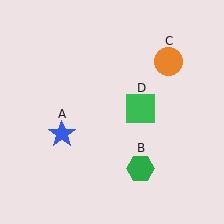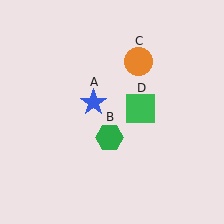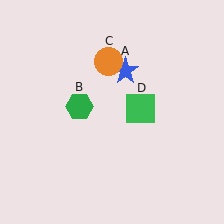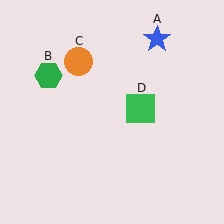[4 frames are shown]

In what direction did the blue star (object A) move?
The blue star (object A) moved up and to the right.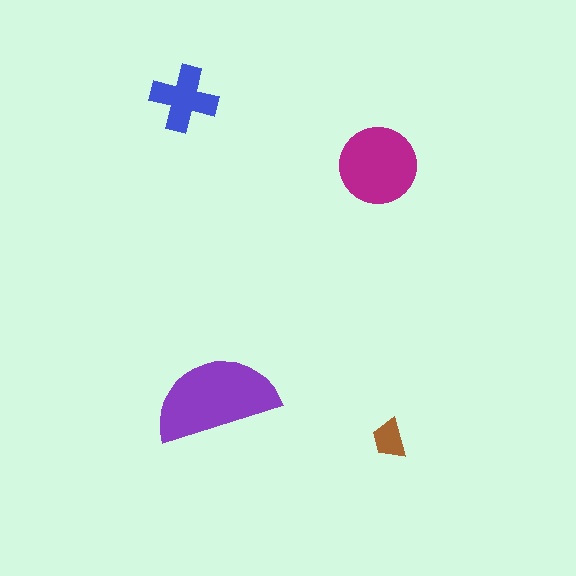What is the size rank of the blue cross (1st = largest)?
3rd.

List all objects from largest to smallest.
The purple semicircle, the magenta circle, the blue cross, the brown trapezoid.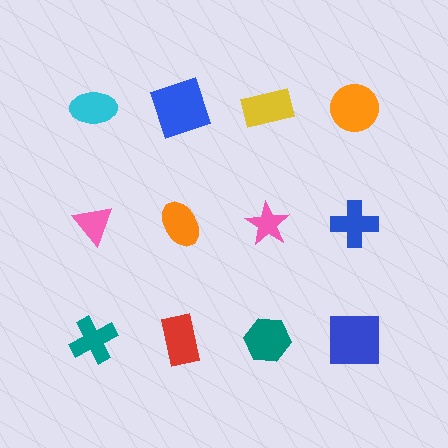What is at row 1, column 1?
A cyan ellipse.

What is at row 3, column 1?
A teal cross.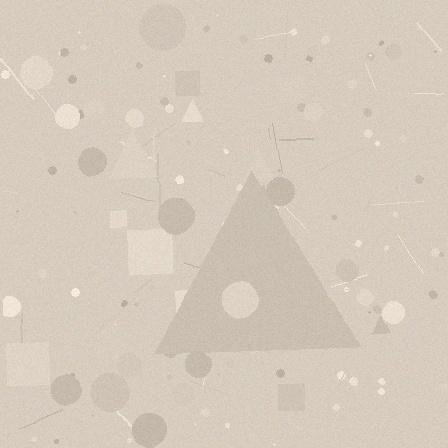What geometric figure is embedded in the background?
A triangle is embedded in the background.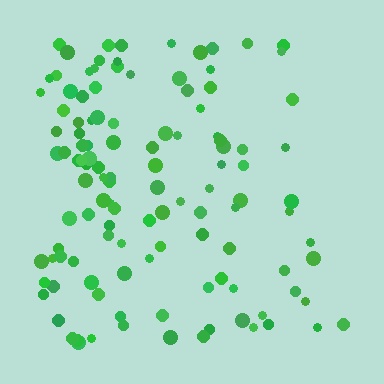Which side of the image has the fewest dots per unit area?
The right.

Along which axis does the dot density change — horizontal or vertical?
Horizontal.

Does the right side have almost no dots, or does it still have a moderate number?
Still a moderate number, just noticeably fewer than the left.